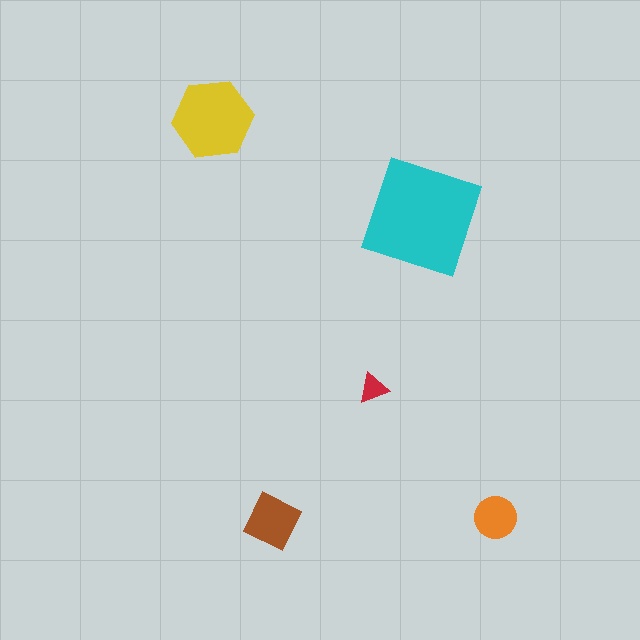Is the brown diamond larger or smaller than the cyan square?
Smaller.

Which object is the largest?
The cyan square.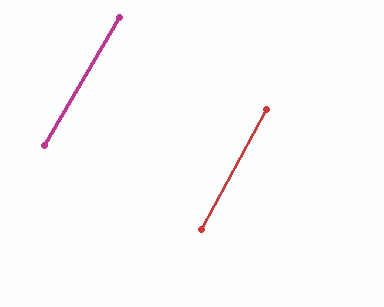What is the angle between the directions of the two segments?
Approximately 2 degrees.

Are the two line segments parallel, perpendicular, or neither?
Parallel — their directions differ by only 1.9°.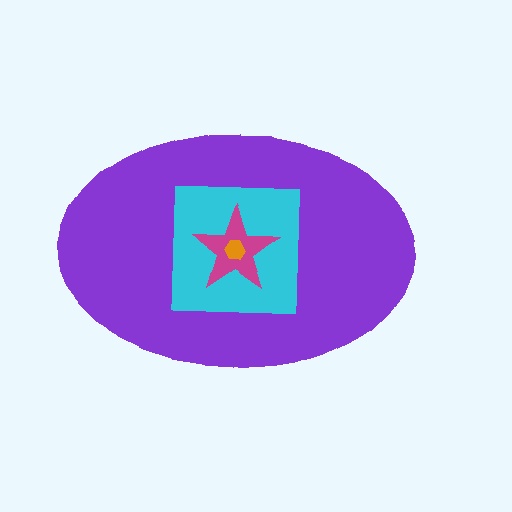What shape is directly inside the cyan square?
The magenta star.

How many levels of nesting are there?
4.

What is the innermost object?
The orange hexagon.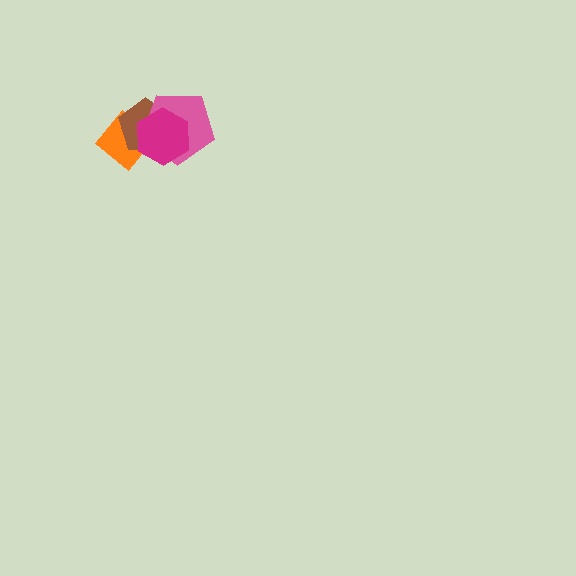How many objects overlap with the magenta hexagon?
3 objects overlap with the magenta hexagon.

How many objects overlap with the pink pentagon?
3 objects overlap with the pink pentagon.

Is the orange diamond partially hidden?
Yes, it is partially covered by another shape.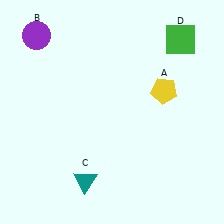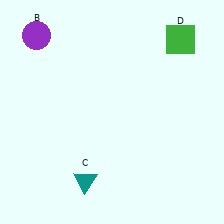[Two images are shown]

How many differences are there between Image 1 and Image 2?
There is 1 difference between the two images.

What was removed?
The yellow pentagon (A) was removed in Image 2.